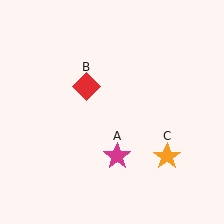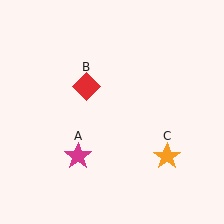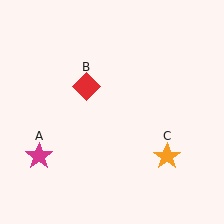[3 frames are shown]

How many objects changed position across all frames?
1 object changed position: magenta star (object A).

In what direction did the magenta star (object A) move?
The magenta star (object A) moved left.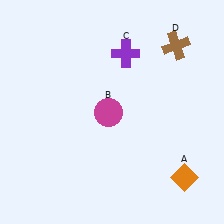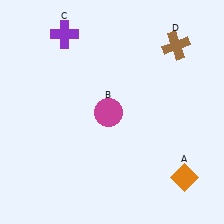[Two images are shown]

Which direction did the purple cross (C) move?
The purple cross (C) moved left.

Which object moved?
The purple cross (C) moved left.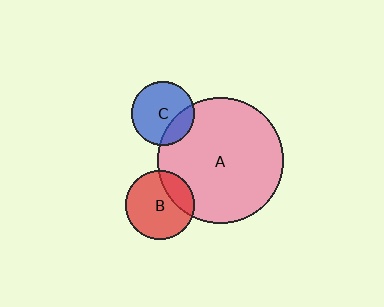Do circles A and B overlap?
Yes.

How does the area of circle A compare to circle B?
Approximately 3.3 times.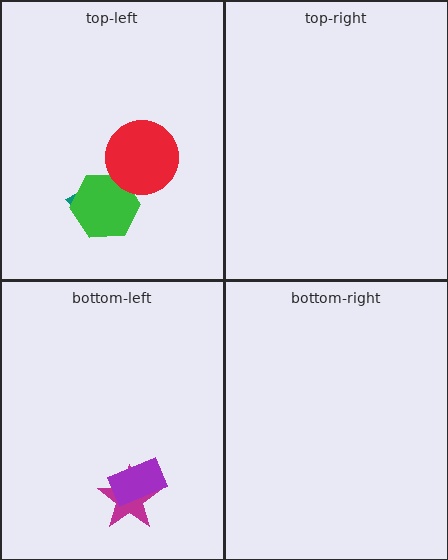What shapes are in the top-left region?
The teal semicircle, the green hexagon, the red circle.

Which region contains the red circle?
The top-left region.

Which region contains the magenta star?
The bottom-left region.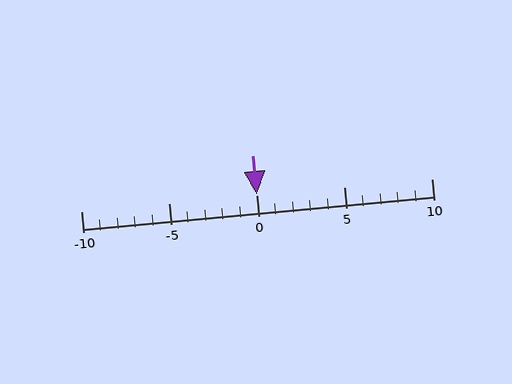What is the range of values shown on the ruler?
The ruler shows values from -10 to 10.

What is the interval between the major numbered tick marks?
The major tick marks are spaced 5 units apart.